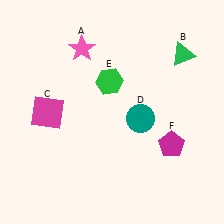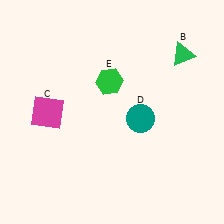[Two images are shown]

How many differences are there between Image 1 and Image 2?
There are 2 differences between the two images.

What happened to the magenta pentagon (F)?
The magenta pentagon (F) was removed in Image 2. It was in the bottom-right area of Image 1.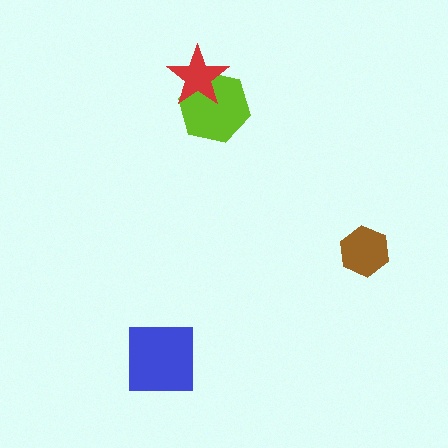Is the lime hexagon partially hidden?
Yes, it is partially covered by another shape.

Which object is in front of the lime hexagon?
The red star is in front of the lime hexagon.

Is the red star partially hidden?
No, no other shape covers it.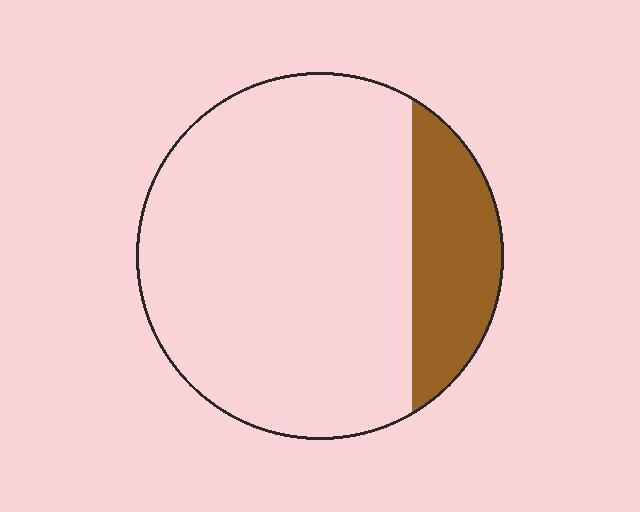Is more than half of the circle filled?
No.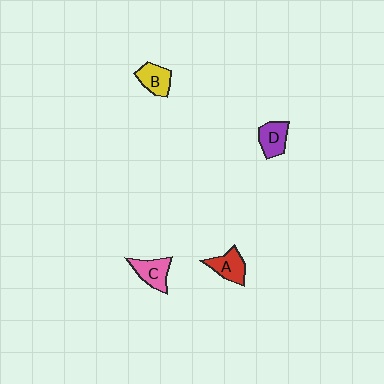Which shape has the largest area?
Shape C (pink).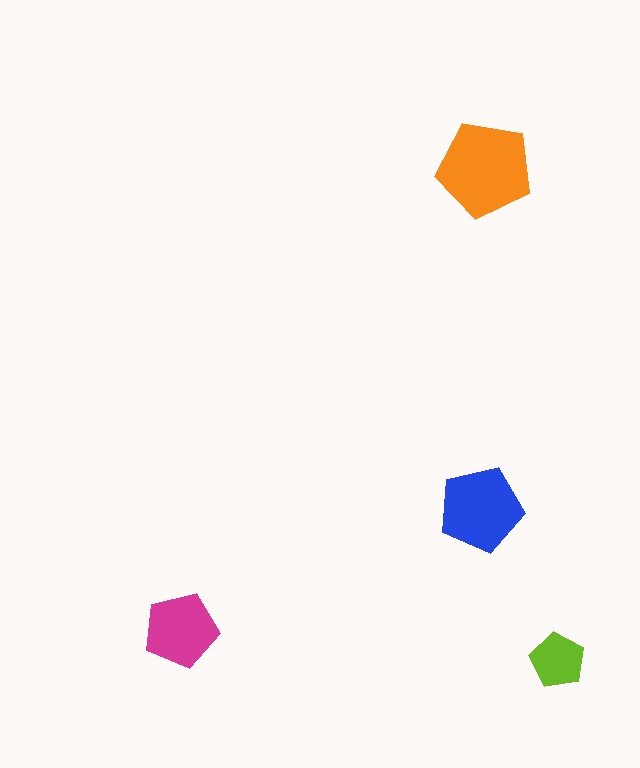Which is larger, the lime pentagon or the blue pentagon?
The blue one.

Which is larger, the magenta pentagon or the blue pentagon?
The blue one.